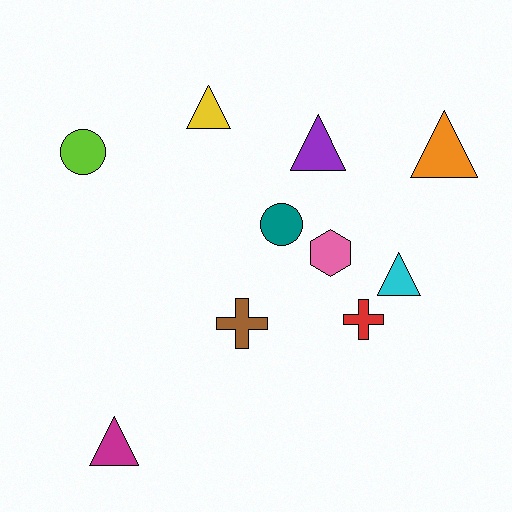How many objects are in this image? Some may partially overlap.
There are 10 objects.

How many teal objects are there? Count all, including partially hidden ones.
There is 1 teal object.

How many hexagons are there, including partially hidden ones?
There is 1 hexagon.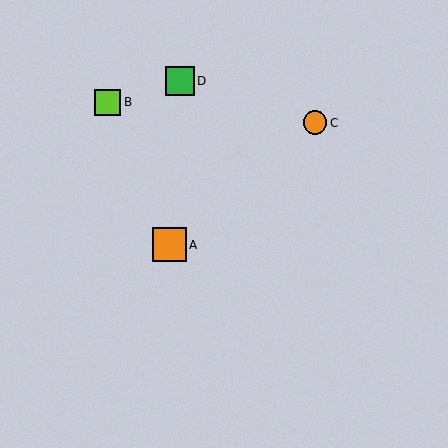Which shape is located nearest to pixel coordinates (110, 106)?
The lime square (labeled B) at (108, 102) is nearest to that location.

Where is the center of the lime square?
The center of the lime square is at (108, 102).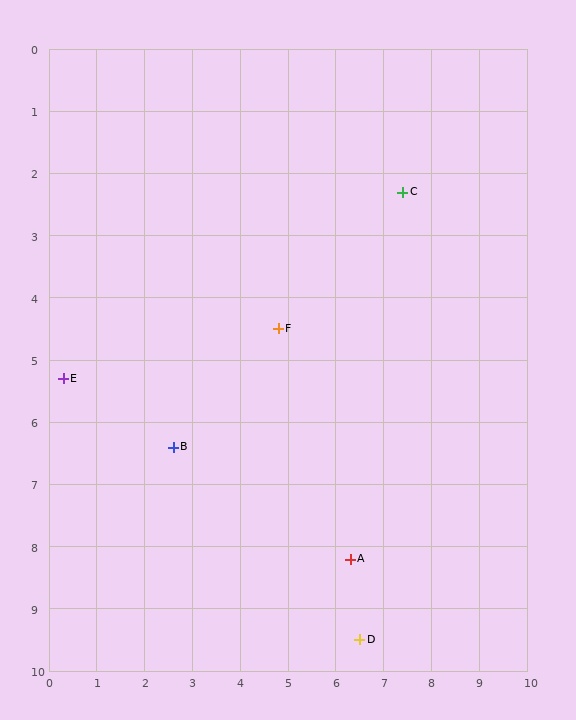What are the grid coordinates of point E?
Point E is at approximately (0.3, 5.3).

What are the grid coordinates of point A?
Point A is at approximately (6.3, 8.2).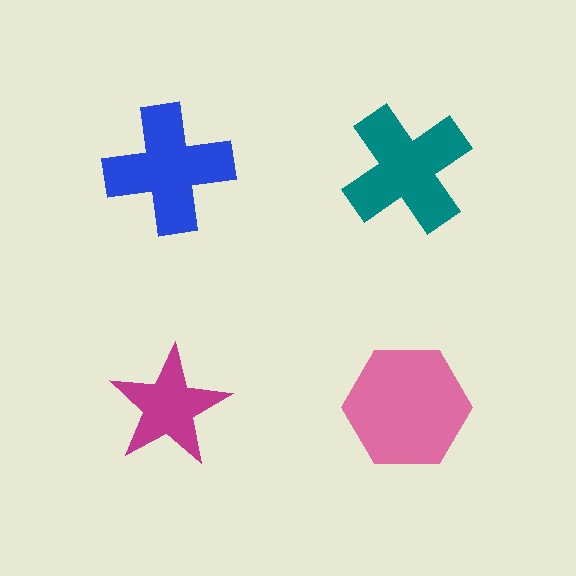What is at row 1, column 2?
A teal cross.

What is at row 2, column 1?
A magenta star.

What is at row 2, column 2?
A pink hexagon.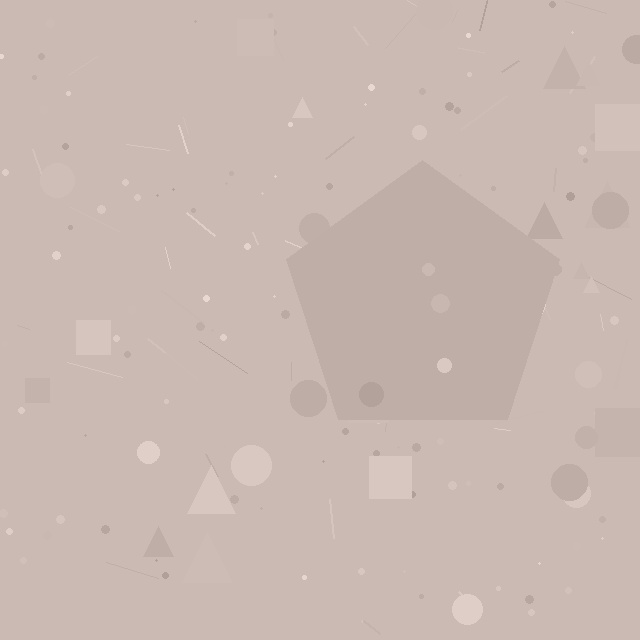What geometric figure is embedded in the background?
A pentagon is embedded in the background.